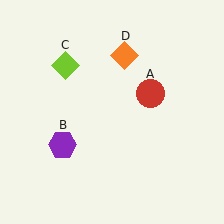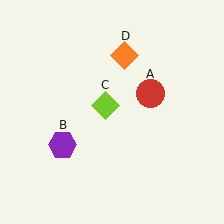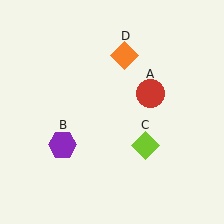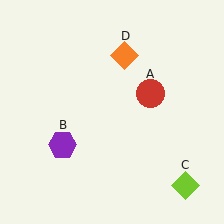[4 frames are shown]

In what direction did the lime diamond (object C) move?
The lime diamond (object C) moved down and to the right.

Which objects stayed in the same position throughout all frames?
Red circle (object A) and purple hexagon (object B) and orange diamond (object D) remained stationary.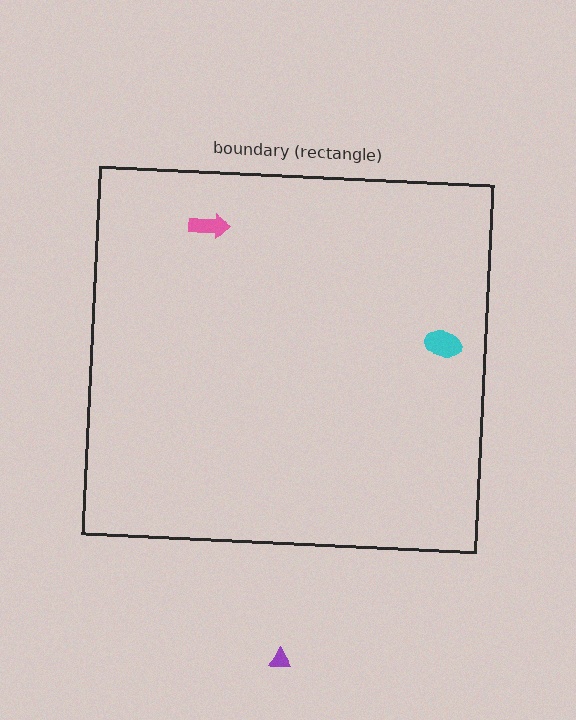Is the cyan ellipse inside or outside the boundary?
Inside.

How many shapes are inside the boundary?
2 inside, 1 outside.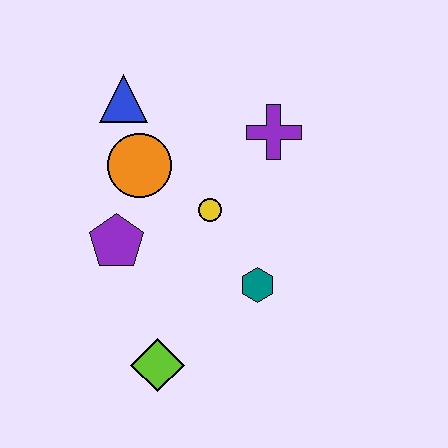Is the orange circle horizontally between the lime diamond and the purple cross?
No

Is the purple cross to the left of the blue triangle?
No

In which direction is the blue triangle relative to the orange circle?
The blue triangle is above the orange circle.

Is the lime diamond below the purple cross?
Yes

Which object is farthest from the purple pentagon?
The purple cross is farthest from the purple pentagon.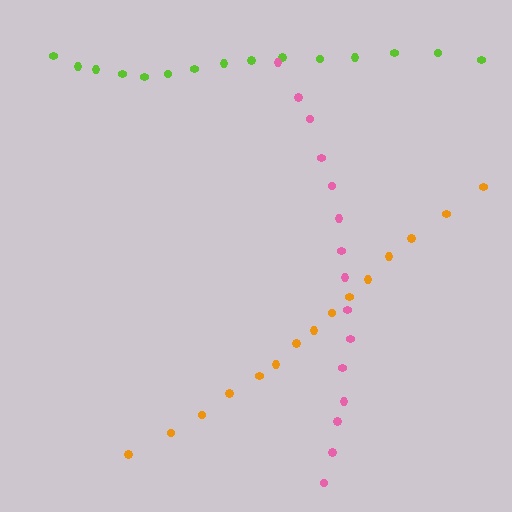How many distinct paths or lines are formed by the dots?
There are 3 distinct paths.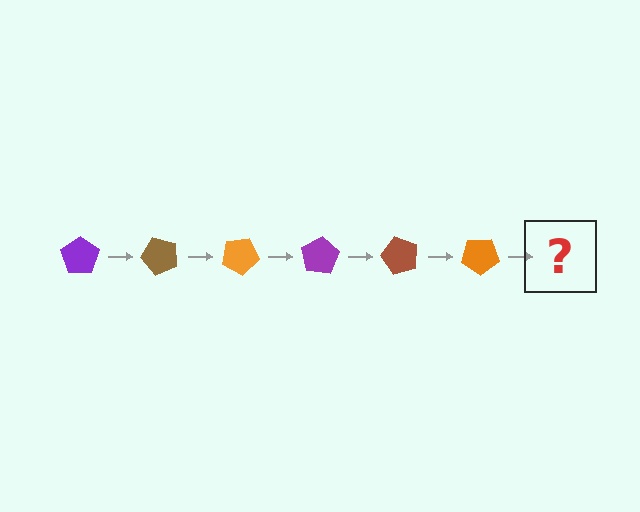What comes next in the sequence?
The next element should be a purple pentagon, rotated 300 degrees from the start.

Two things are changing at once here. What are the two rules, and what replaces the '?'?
The two rules are that it rotates 50 degrees each step and the color cycles through purple, brown, and orange. The '?' should be a purple pentagon, rotated 300 degrees from the start.